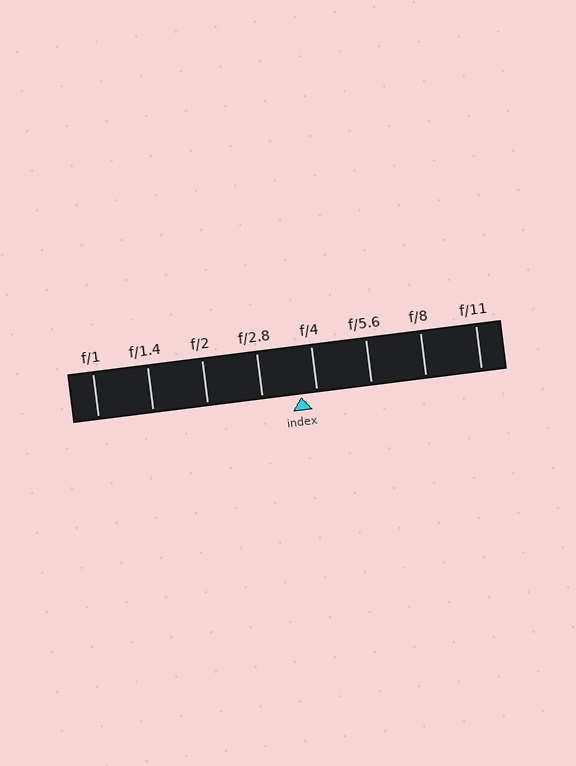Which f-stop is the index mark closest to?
The index mark is closest to f/4.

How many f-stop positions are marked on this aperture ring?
There are 8 f-stop positions marked.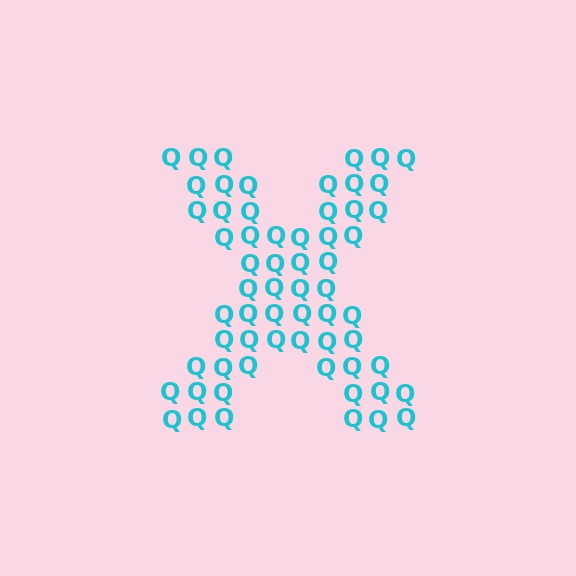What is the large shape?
The large shape is the letter X.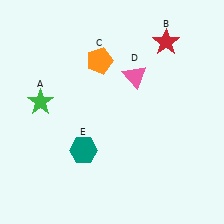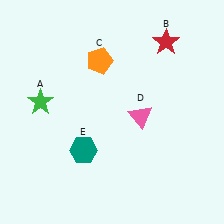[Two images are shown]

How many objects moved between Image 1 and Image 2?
1 object moved between the two images.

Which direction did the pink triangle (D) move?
The pink triangle (D) moved down.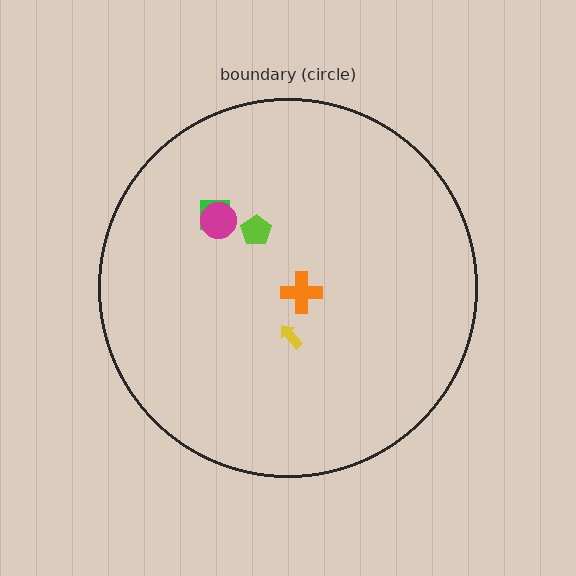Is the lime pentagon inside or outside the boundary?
Inside.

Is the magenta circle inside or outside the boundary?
Inside.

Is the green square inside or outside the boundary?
Inside.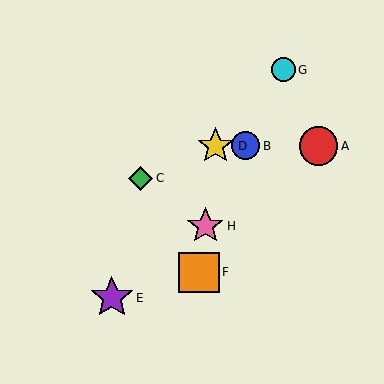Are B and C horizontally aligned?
No, B is at y≈146 and C is at y≈178.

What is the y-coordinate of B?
Object B is at y≈146.